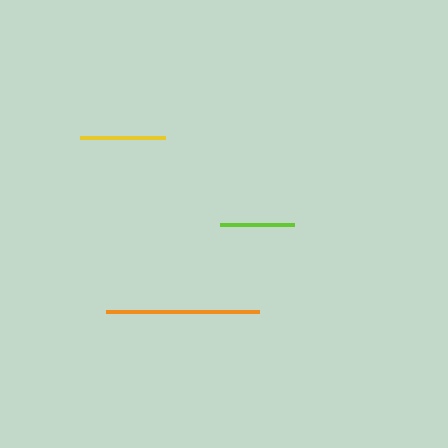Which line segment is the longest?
The orange line is the longest at approximately 153 pixels.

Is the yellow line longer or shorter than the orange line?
The orange line is longer than the yellow line.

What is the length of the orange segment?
The orange segment is approximately 153 pixels long.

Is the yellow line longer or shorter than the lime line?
The yellow line is longer than the lime line.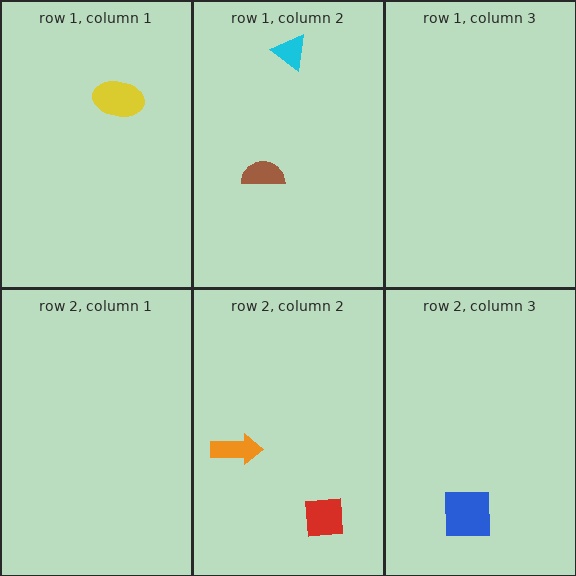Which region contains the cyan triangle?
The row 1, column 2 region.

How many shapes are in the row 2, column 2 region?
2.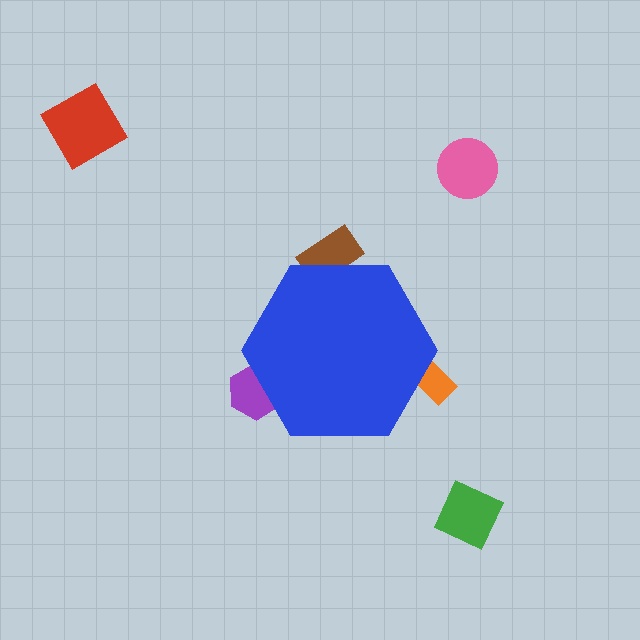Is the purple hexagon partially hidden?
Yes, the purple hexagon is partially hidden behind the blue hexagon.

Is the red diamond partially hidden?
No, the red diamond is fully visible.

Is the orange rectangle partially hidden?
Yes, the orange rectangle is partially hidden behind the blue hexagon.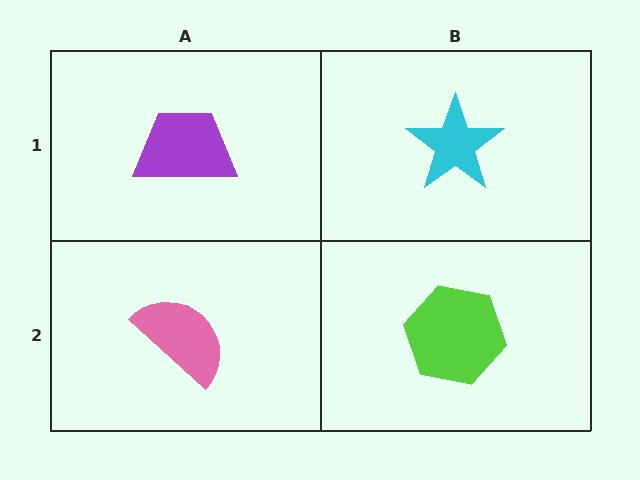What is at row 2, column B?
A lime hexagon.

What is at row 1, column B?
A cyan star.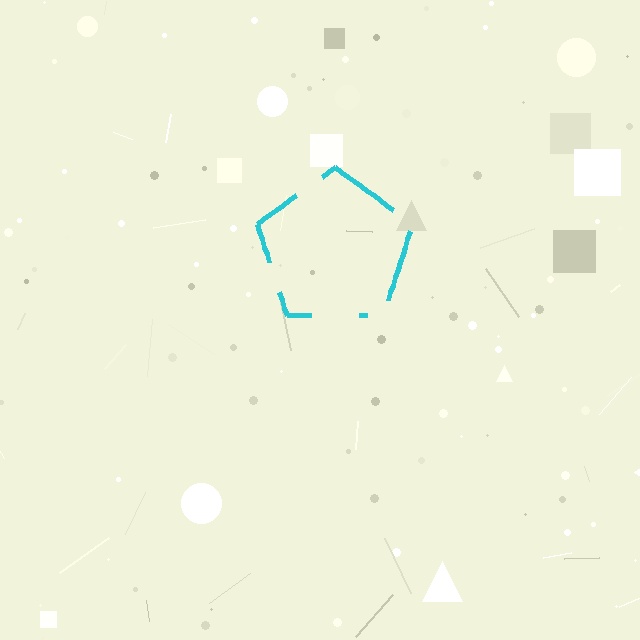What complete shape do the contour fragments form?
The contour fragments form a pentagon.